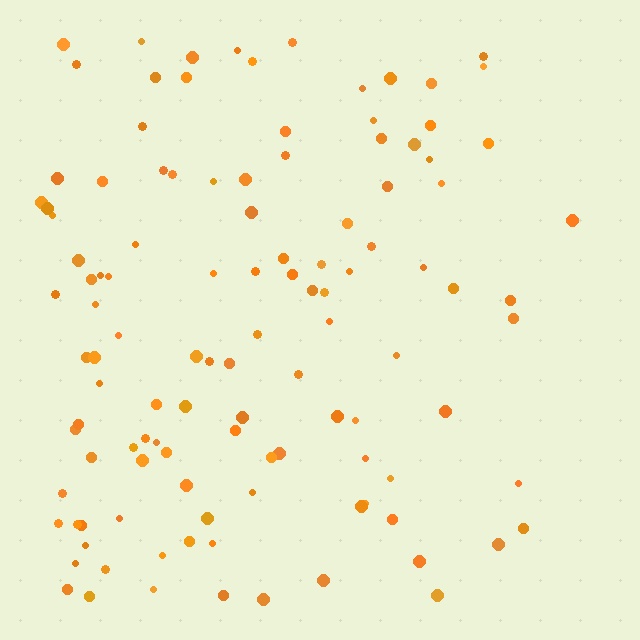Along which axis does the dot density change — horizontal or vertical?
Horizontal.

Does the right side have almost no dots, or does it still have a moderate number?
Still a moderate number, just noticeably fewer than the left.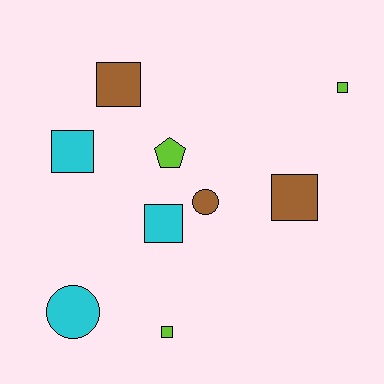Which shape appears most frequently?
Square, with 6 objects.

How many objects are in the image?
There are 9 objects.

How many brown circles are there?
There is 1 brown circle.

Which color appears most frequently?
Lime, with 3 objects.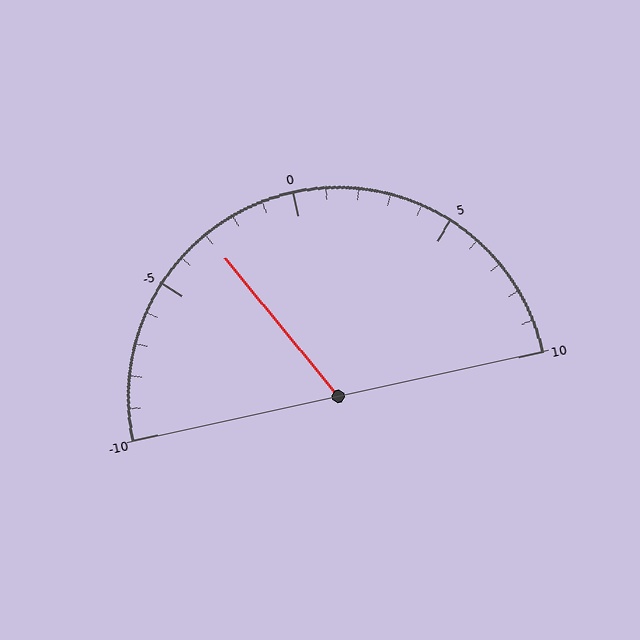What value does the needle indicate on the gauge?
The needle indicates approximately -3.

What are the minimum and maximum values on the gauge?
The gauge ranges from -10 to 10.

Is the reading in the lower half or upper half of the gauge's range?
The reading is in the lower half of the range (-10 to 10).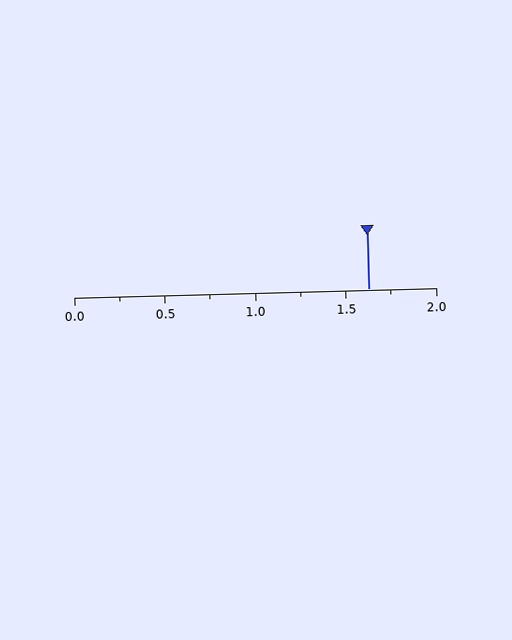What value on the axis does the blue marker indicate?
The marker indicates approximately 1.62.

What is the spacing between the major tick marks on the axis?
The major ticks are spaced 0.5 apart.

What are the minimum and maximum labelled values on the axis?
The axis runs from 0.0 to 2.0.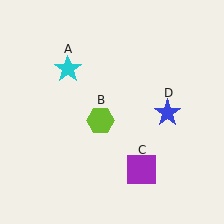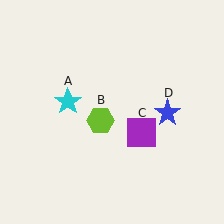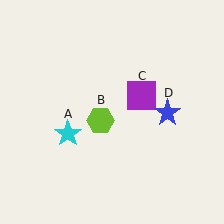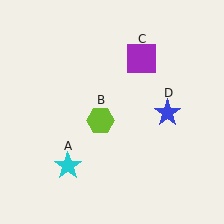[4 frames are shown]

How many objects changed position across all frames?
2 objects changed position: cyan star (object A), purple square (object C).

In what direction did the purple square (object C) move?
The purple square (object C) moved up.